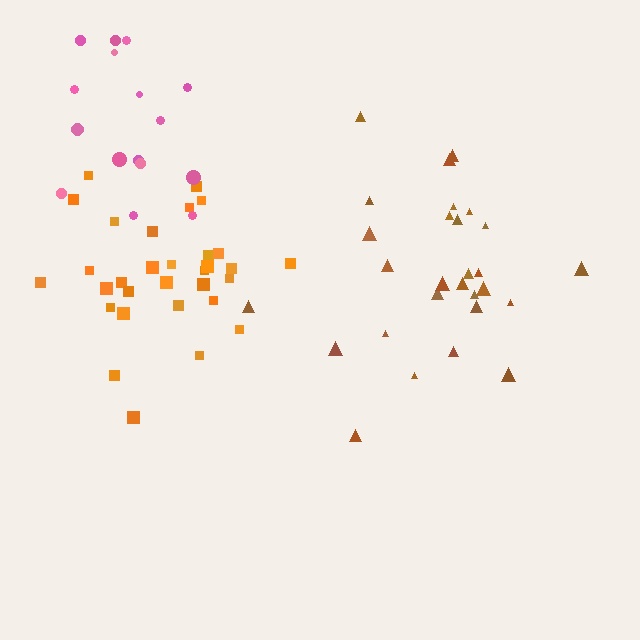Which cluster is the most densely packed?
Orange.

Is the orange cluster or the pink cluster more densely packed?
Orange.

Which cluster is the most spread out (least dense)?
Pink.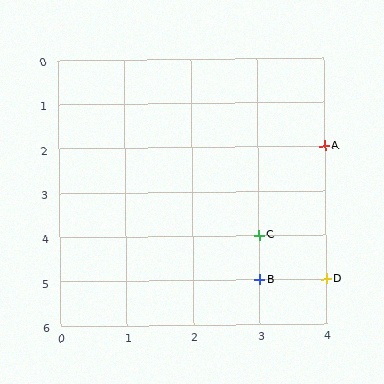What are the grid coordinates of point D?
Point D is at grid coordinates (4, 5).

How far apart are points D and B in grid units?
Points D and B are 1 column apart.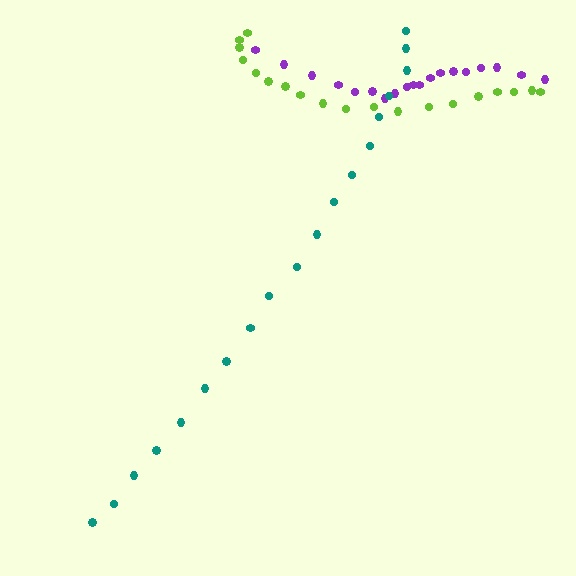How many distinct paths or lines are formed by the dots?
There are 3 distinct paths.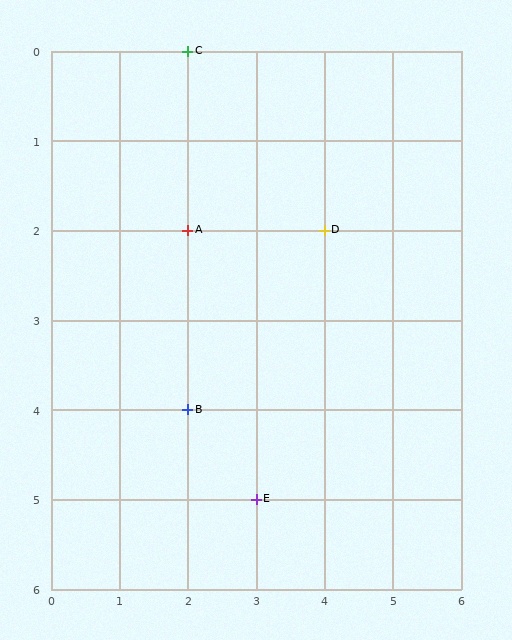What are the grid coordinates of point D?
Point D is at grid coordinates (4, 2).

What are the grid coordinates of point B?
Point B is at grid coordinates (2, 4).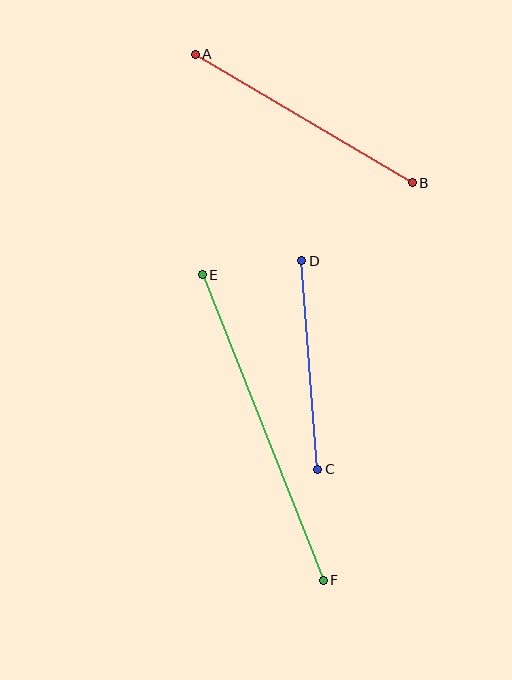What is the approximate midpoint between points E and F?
The midpoint is at approximately (263, 428) pixels.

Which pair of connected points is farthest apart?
Points E and F are farthest apart.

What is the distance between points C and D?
The distance is approximately 209 pixels.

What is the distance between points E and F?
The distance is approximately 329 pixels.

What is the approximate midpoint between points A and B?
The midpoint is at approximately (304, 118) pixels.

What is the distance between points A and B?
The distance is approximately 253 pixels.